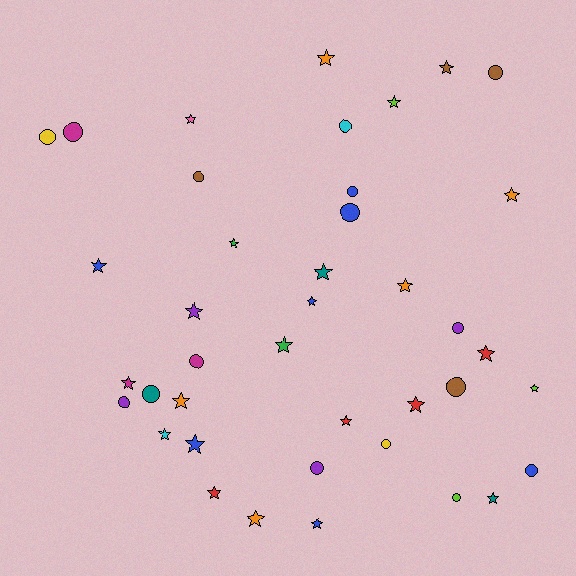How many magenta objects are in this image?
There are 3 magenta objects.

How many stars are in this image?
There are 24 stars.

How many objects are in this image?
There are 40 objects.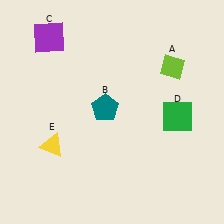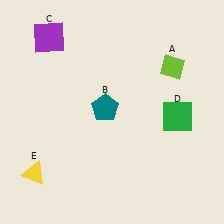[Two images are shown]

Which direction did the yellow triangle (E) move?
The yellow triangle (E) moved down.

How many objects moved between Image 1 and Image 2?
1 object moved between the two images.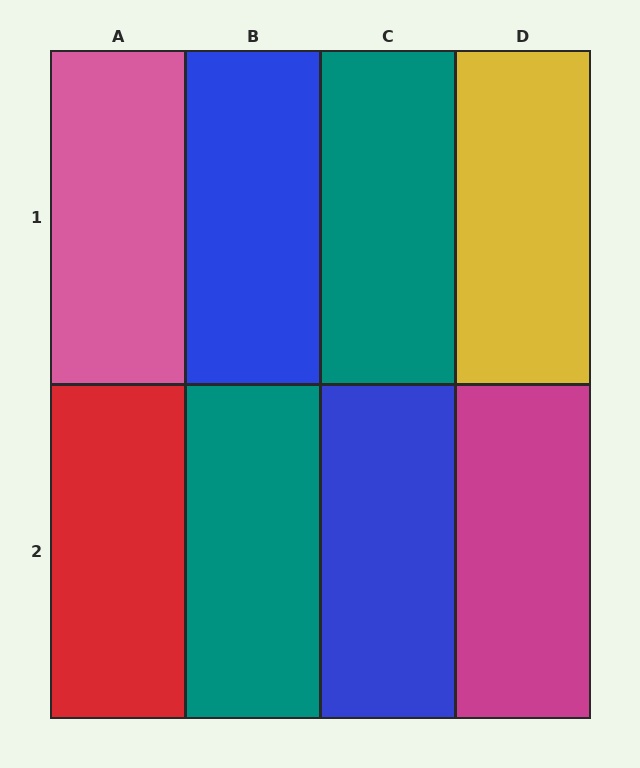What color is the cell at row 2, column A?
Red.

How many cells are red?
1 cell is red.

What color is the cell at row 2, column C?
Blue.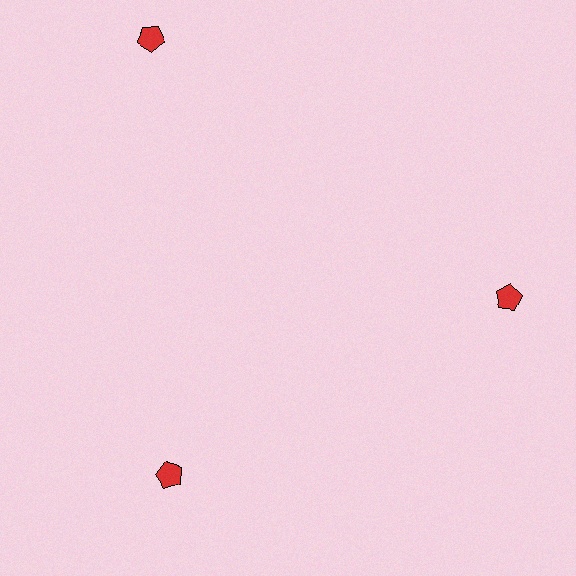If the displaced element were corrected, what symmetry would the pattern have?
It would have 3-fold rotational symmetry — the pattern would map onto itself every 120 degrees.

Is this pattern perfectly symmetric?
No. The 3 red pentagons are arranged in a ring, but one element near the 11 o'clock position is pushed outward from the center, breaking the 3-fold rotational symmetry.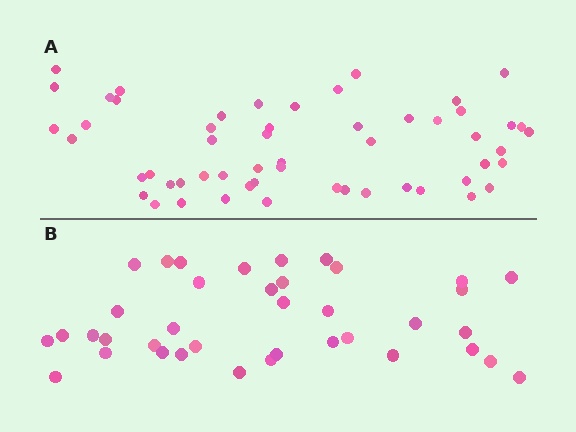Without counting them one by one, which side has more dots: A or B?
Region A (the top region) has more dots.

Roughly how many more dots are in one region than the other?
Region A has approximately 15 more dots than region B.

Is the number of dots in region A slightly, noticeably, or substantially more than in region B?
Region A has noticeably more, but not dramatically so. The ratio is roughly 1.4 to 1.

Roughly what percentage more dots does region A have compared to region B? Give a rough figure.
About 45% more.